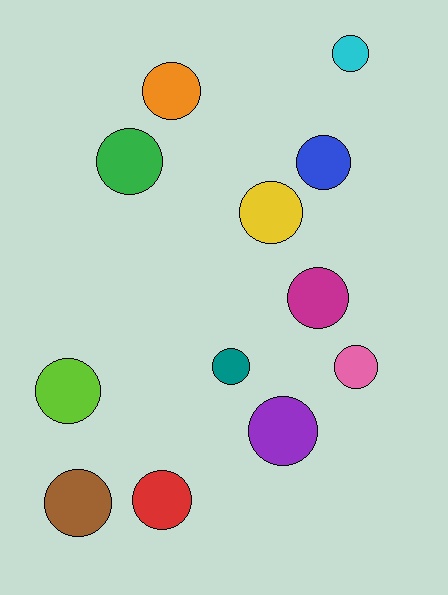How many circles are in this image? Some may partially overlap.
There are 12 circles.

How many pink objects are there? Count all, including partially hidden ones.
There is 1 pink object.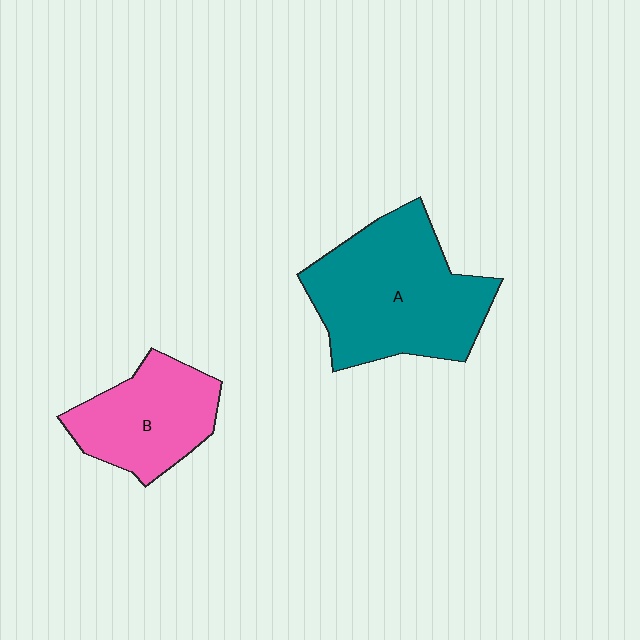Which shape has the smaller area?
Shape B (pink).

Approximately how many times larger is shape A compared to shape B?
Approximately 1.6 times.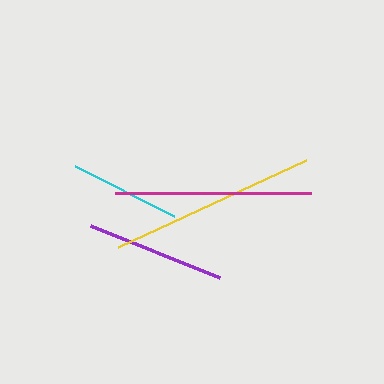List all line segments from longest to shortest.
From longest to shortest: yellow, magenta, purple, cyan.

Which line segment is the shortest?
The cyan line is the shortest at approximately 111 pixels.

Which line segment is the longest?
The yellow line is the longest at approximately 207 pixels.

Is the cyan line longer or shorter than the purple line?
The purple line is longer than the cyan line.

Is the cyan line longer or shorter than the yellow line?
The yellow line is longer than the cyan line.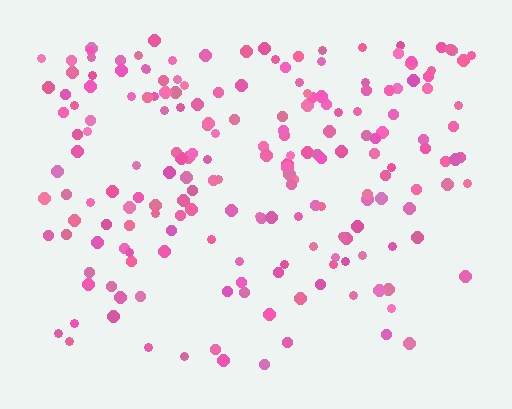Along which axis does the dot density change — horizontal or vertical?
Vertical.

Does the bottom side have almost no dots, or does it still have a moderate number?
Still a moderate number, just noticeably fewer than the top.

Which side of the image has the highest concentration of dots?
The top.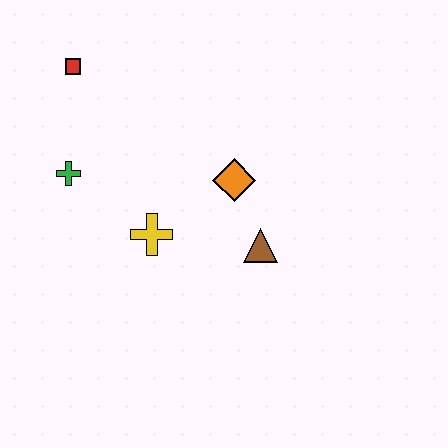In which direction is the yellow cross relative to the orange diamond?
The yellow cross is to the left of the orange diamond.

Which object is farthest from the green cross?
The brown triangle is farthest from the green cross.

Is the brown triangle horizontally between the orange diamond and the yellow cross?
No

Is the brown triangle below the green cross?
Yes